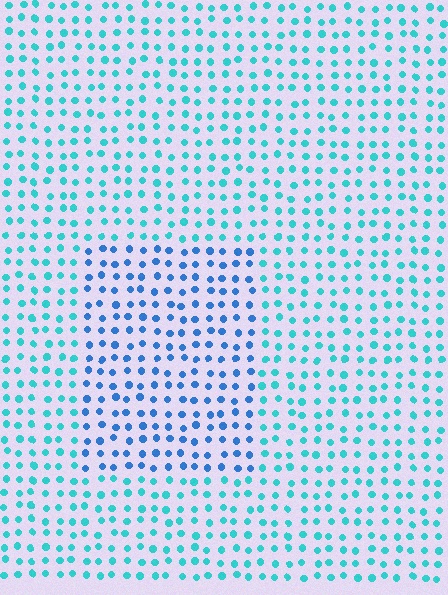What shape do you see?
I see a rectangle.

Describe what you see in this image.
The image is filled with small cyan elements in a uniform arrangement. A rectangle-shaped region is visible where the elements are tinted to a slightly different hue, forming a subtle color boundary.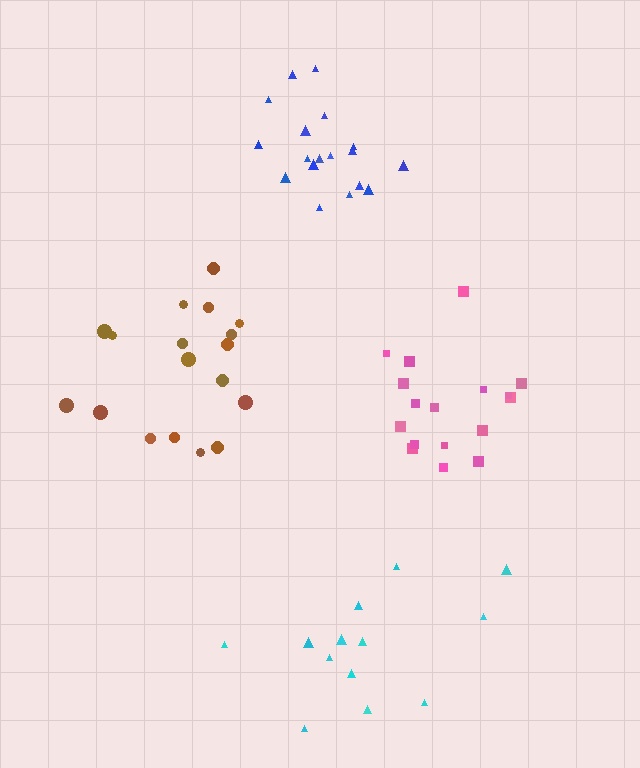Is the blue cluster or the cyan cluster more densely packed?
Blue.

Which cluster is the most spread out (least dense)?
Cyan.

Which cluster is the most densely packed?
Blue.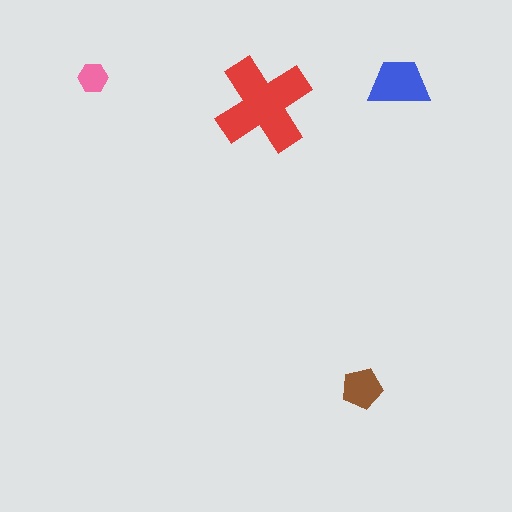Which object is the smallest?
The pink hexagon.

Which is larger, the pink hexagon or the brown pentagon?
The brown pentagon.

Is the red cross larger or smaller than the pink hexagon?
Larger.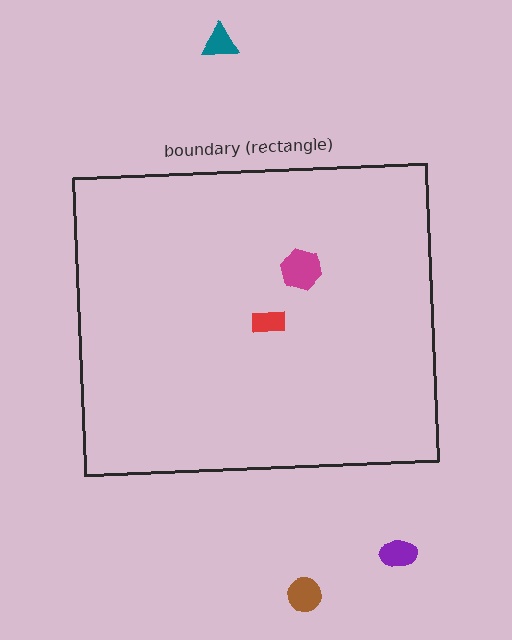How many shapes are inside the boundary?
2 inside, 3 outside.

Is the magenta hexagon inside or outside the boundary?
Inside.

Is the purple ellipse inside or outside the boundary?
Outside.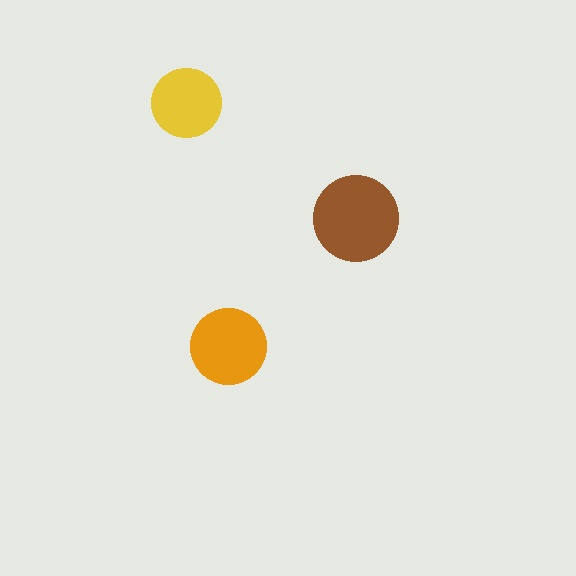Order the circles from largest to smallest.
the brown one, the orange one, the yellow one.